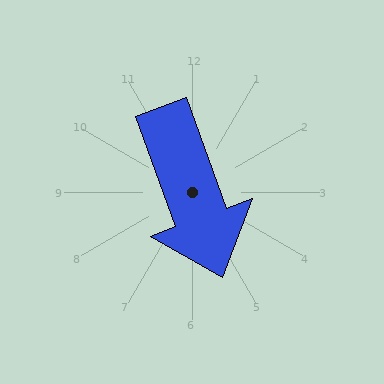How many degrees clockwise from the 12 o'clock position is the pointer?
Approximately 160 degrees.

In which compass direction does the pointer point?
South.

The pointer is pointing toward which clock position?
Roughly 5 o'clock.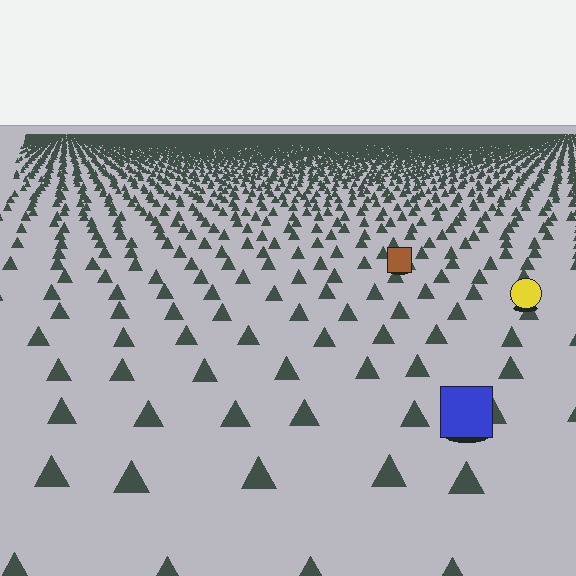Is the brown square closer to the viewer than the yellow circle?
No. The yellow circle is closer — you can tell from the texture gradient: the ground texture is coarser near it.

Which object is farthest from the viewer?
The brown square is farthest from the viewer. It appears smaller and the ground texture around it is denser.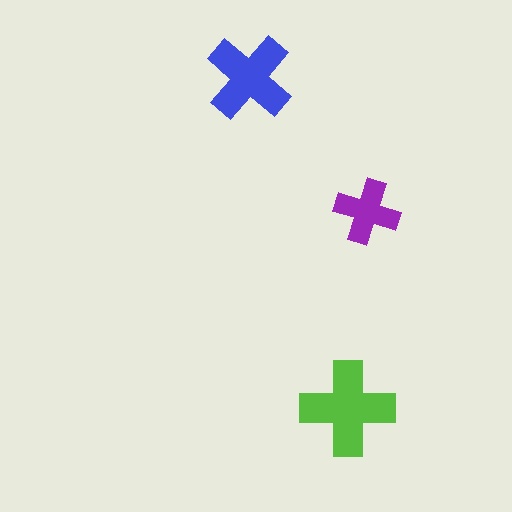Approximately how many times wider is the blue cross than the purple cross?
About 1.5 times wider.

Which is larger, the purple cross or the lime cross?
The lime one.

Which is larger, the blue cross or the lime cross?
The lime one.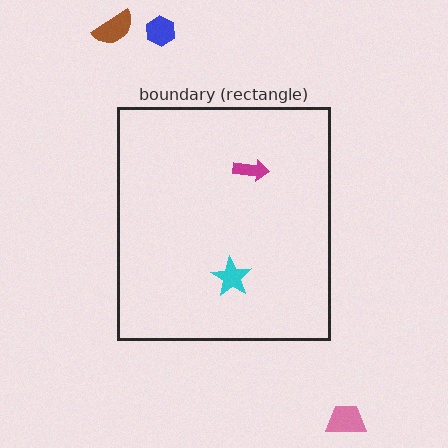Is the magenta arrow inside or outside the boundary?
Inside.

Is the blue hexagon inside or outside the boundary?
Outside.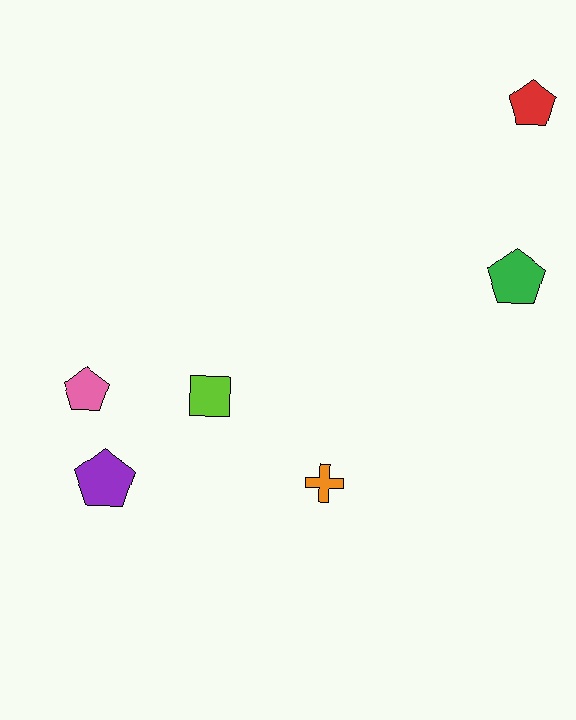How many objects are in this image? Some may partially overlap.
There are 6 objects.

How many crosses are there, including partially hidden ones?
There is 1 cross.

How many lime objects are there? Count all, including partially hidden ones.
There is 1 lime object.